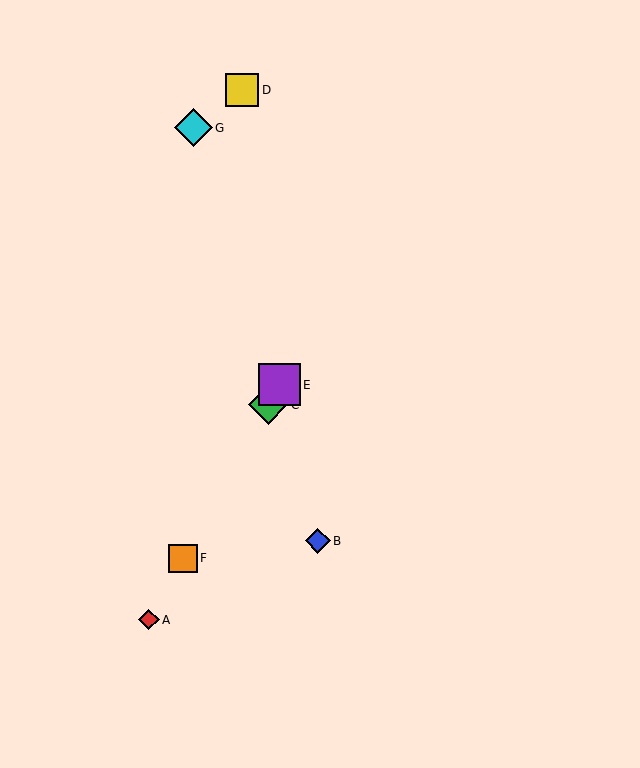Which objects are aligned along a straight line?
Objects A, C, E, F are aligned along a straight line.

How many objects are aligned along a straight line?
4 objects (A, C, E, F) are aligned along a straight line.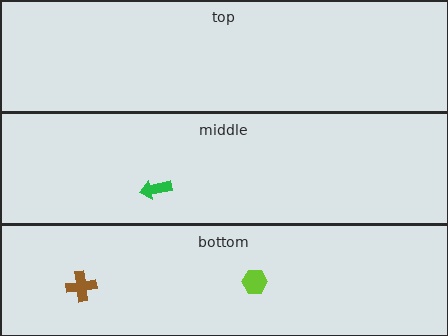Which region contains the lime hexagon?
The bottom region.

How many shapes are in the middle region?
1.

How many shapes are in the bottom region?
2.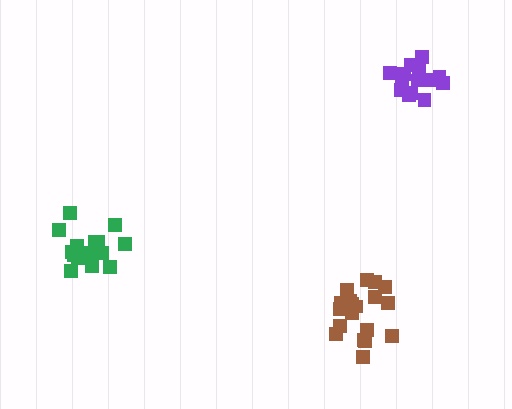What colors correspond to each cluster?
The clusters are colored: brown, green, purple.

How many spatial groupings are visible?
There are 3 spatial groupings.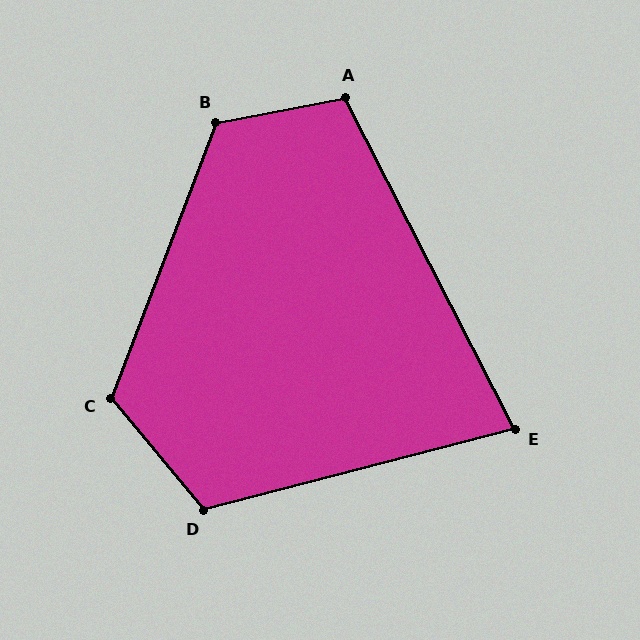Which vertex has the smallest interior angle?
E, at approximately 78 degrees.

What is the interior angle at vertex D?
Approximately 115 degrees (obtuse).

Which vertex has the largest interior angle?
B, at approximately 121 degrees.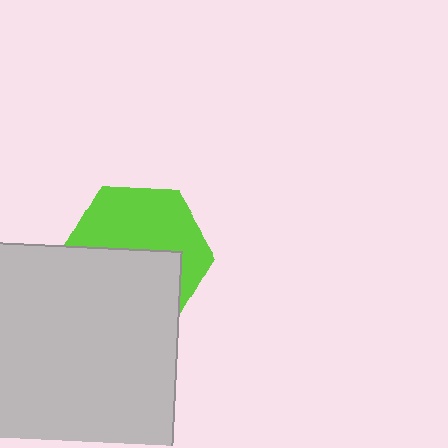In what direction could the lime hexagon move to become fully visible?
The lime hexagon could move up. That would shift it out from behind the light gray square entirely.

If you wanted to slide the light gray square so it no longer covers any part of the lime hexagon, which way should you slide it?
Slide it down — that is the most direct way to separate the two shapes.